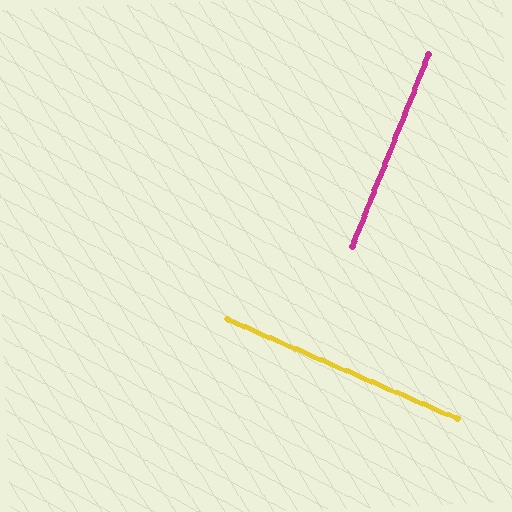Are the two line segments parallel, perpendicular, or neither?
Perpendicular — they meet at approximately 88°.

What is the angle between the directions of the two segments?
Approximately 88 degrees.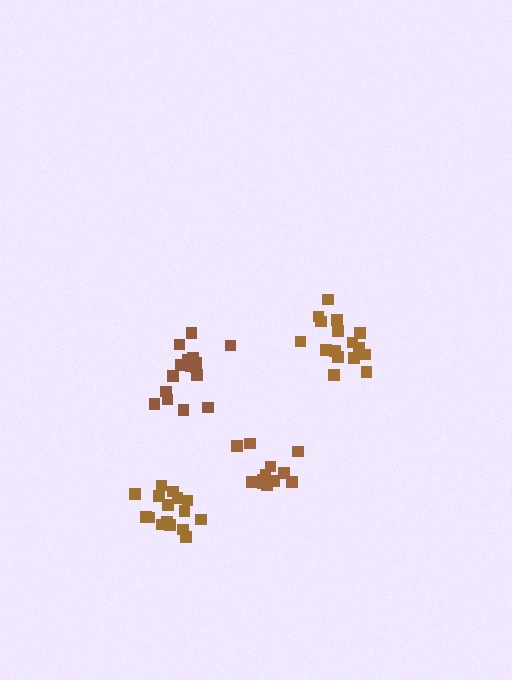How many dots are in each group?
Group 1: 16 dots, Group 2: 16 dots, Group 3: 16 dots, Group 4: 13 dots (61 total).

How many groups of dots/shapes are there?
There are 4 groups.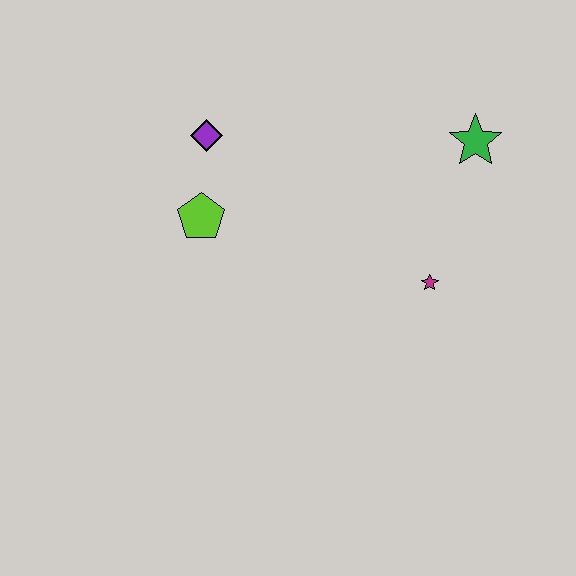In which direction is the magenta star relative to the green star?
The magenta star is below the green star.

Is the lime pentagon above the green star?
No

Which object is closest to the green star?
The magenta star is closest to the green star.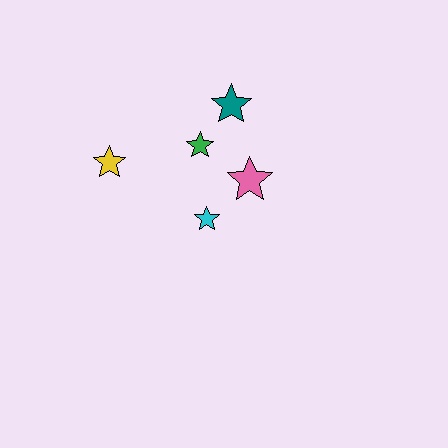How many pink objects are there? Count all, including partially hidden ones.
There is 1 pink object.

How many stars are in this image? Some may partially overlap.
There are 5 stars.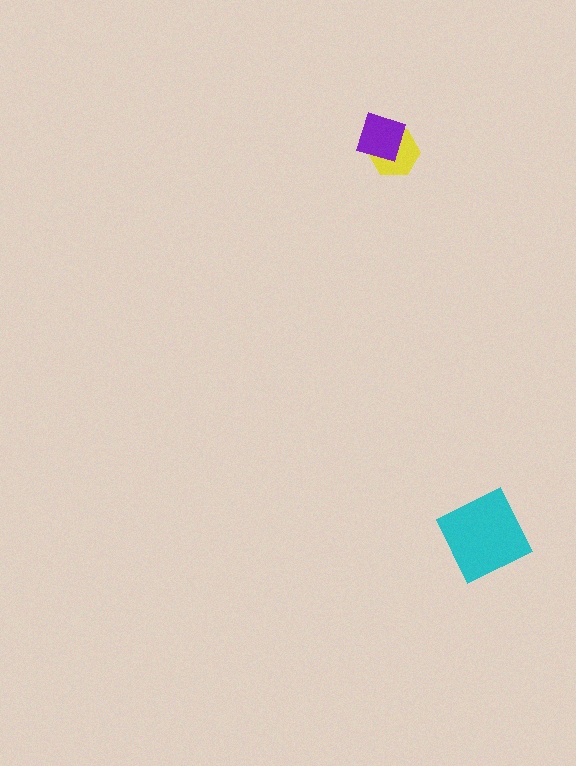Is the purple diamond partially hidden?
No, no other shape covers it.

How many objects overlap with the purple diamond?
1 object overlaps with the purple diamond.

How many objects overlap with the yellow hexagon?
1 object overlaps with the yellow hexagon.